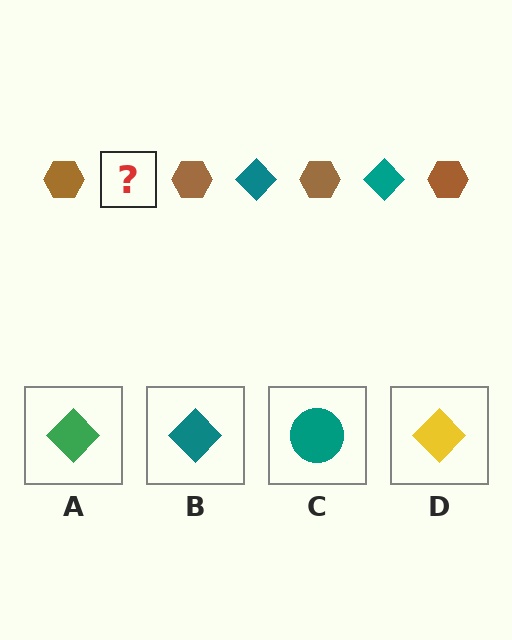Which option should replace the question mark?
Option B.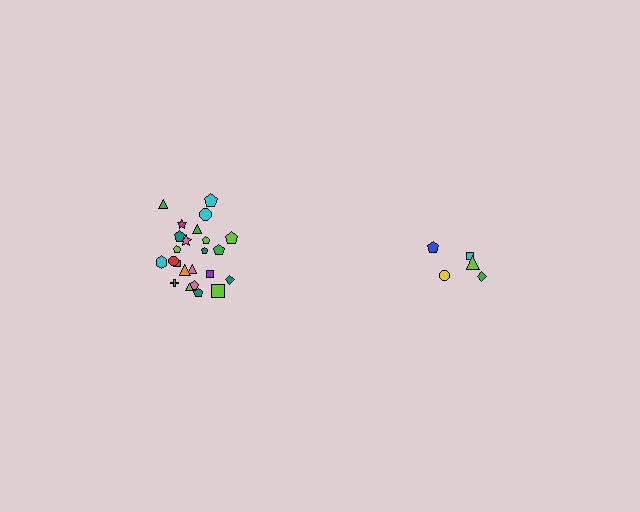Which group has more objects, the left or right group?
The left group.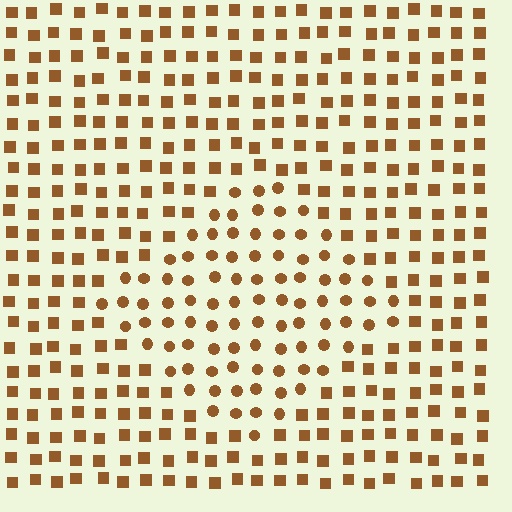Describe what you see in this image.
The image is filled with small brown elements arranged in a uniform grid. A diamond-shaped region contains circles, while the surrounding area contains squares. The boundary is defined purely by the change in element shape.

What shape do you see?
I see a diamond.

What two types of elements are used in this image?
The image uses circles inside the diamond region and squares outside it.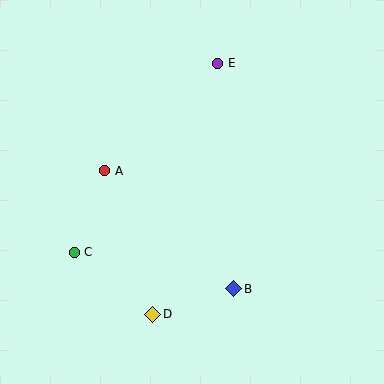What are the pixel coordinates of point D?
Point D is at (153, 314).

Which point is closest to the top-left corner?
Point A is closest to the top-left corner.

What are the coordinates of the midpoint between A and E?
The midpoint between A and E is at (161, 117).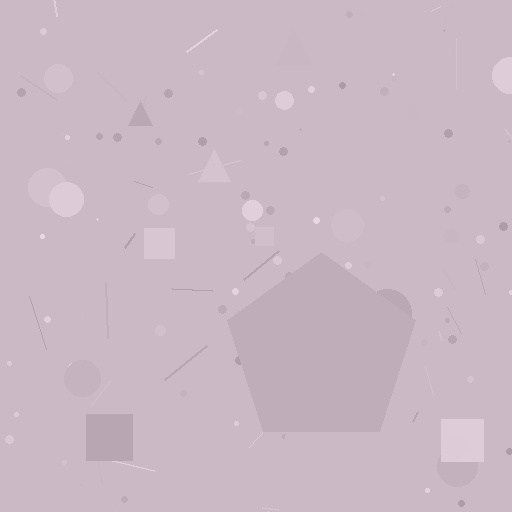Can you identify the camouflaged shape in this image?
The camouflaged shape is a pentagon.